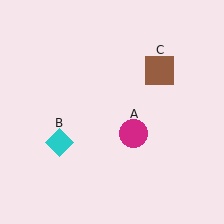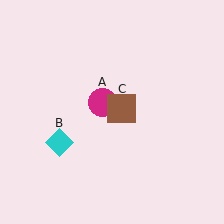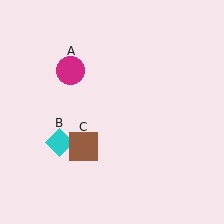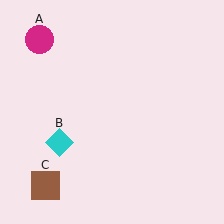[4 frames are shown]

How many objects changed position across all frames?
2 objects changed position: magenta circle (object A), brown square (object C).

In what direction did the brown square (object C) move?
The brown square (object C) moved down and to the left.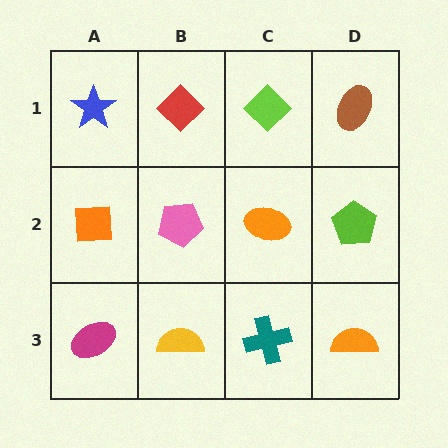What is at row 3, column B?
A yellow semicircle.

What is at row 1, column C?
A lime diamond.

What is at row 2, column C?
An orange ellipse.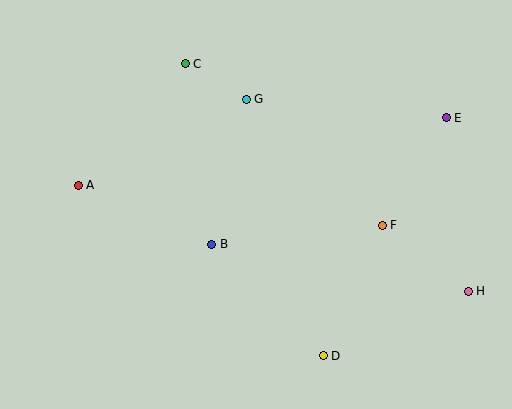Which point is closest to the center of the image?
Point B at (212, 244) is closest to the center.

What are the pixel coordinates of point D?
Point D is at (323, 356).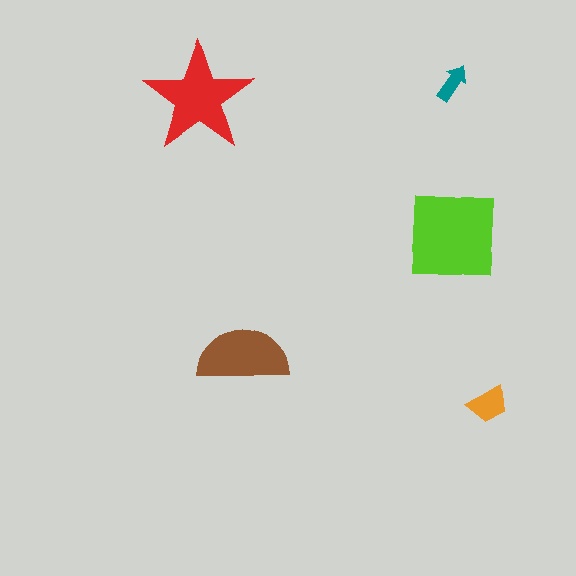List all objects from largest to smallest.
The lime square, the red star, the brown semicircle, the orange trapezoid, the teal arrow.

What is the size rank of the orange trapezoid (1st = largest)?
4th.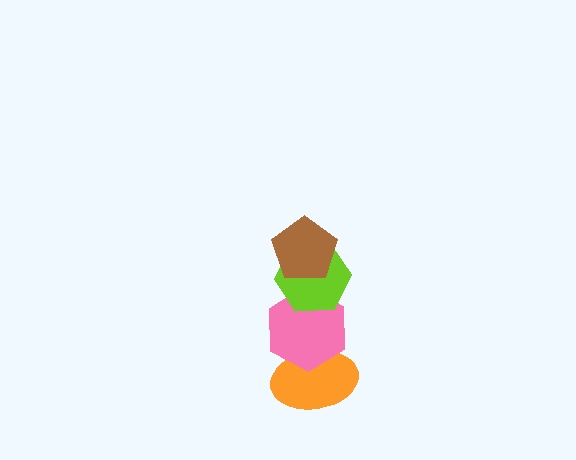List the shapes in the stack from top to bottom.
From top to bottom: the brown pentagon, the lime hexagon, the pink hexagon, the orange ellipse.